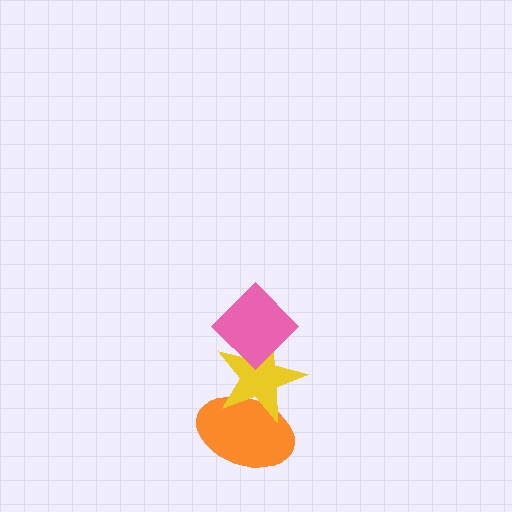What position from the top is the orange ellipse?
The orange ellipse is 3rd from the top.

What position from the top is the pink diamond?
The pink diamond is 1st from the top.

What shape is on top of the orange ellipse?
The yellow star is on top of the orange ellipse.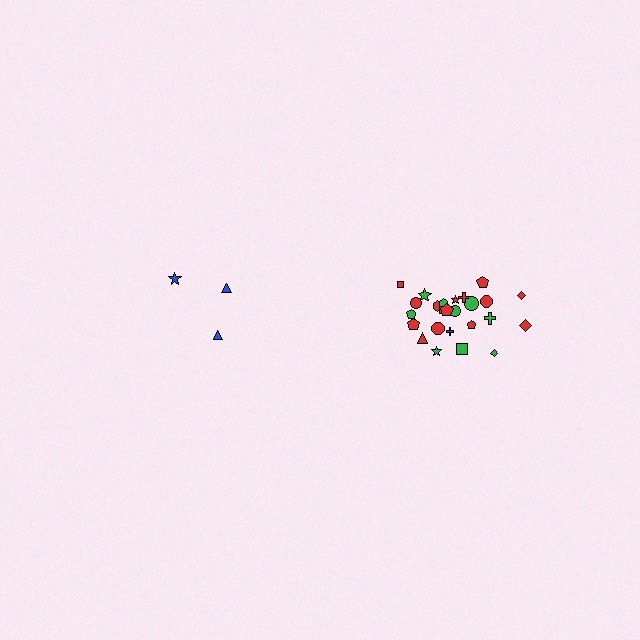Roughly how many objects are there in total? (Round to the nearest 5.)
Roughly 30 objects in total.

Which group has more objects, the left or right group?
The right group.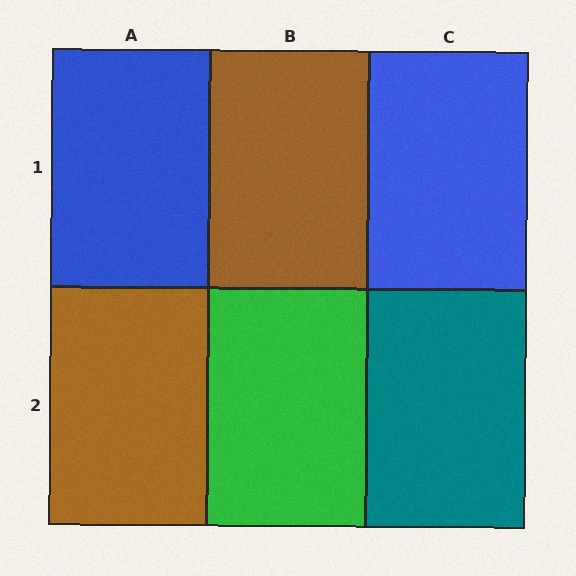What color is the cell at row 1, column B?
Brown.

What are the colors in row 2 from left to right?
Brown, green, teal.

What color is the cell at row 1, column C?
Blue.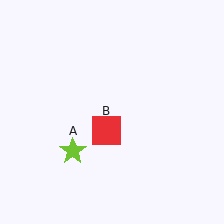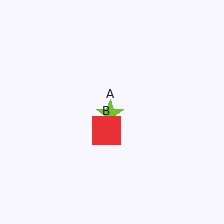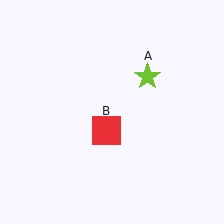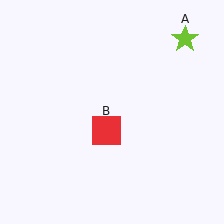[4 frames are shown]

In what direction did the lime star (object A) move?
The lime star (object A) moved up and to the right.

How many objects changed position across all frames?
1 object changed position: lime star (object A).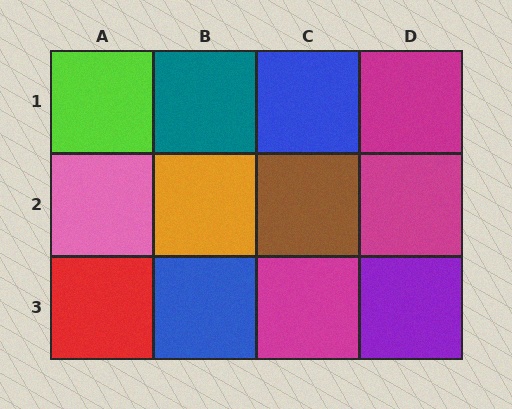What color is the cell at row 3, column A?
Red.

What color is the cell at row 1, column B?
Teal.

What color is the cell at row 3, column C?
Magenta.